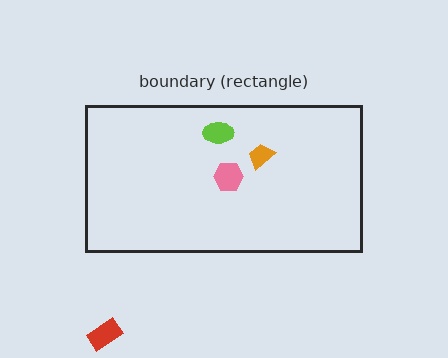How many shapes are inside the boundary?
3 inside, 1 outside.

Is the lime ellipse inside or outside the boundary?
Inside.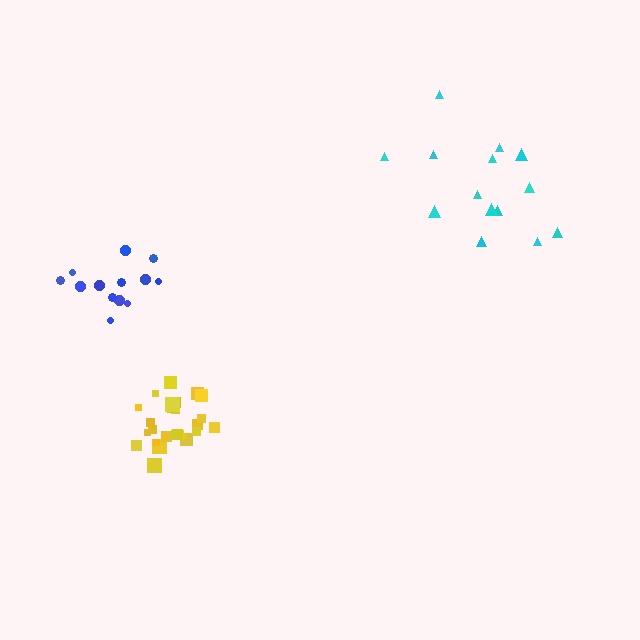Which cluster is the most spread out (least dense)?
Cyan.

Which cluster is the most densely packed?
Yellow.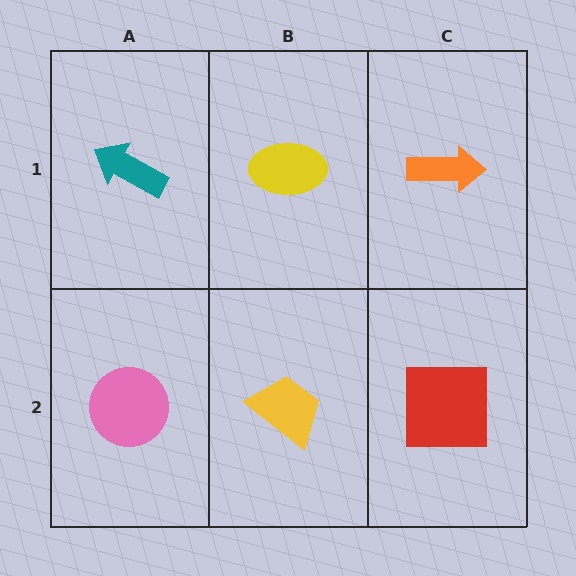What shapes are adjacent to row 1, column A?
A pink circle (row 2, column A), a yellow ellipse (row 1, column B).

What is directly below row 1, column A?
A pink circle.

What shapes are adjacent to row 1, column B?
A yellow trapezoid (row 2, column B), a teal arrow (row 1, column A), an orange arrow (row 1, column C).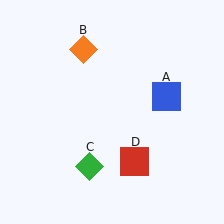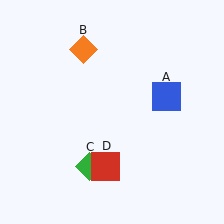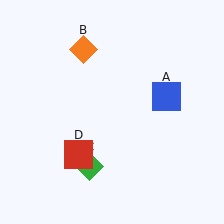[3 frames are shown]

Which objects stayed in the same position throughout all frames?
Blue square (object A) and orange diamond (object B) and green diamond (object C) remained stationary.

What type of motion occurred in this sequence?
The red square (object D) rotated clockwise around the center of the scene.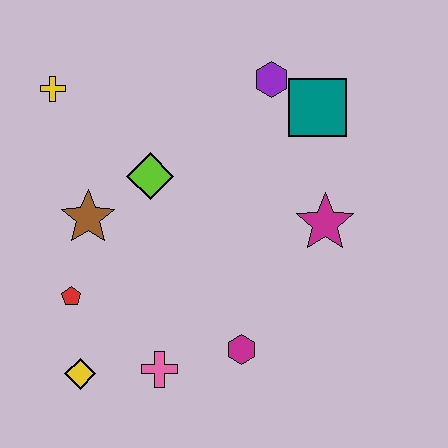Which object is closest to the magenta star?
The teal square is closest to the magenta star.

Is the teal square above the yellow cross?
No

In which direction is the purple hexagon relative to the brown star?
The purple hexagon is to the right of the brown star.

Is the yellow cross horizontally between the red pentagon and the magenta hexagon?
No